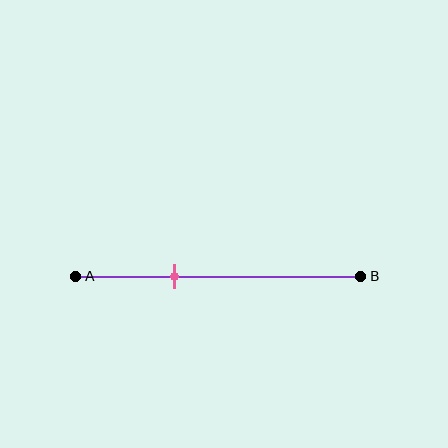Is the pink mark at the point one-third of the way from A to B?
Yes, the mark is approximately at the one-third point.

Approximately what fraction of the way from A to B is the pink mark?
The pink mark is approximately 35% of the way from A to B.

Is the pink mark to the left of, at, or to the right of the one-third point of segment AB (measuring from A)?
The pink mark is approximately at the one-third point of segment AB.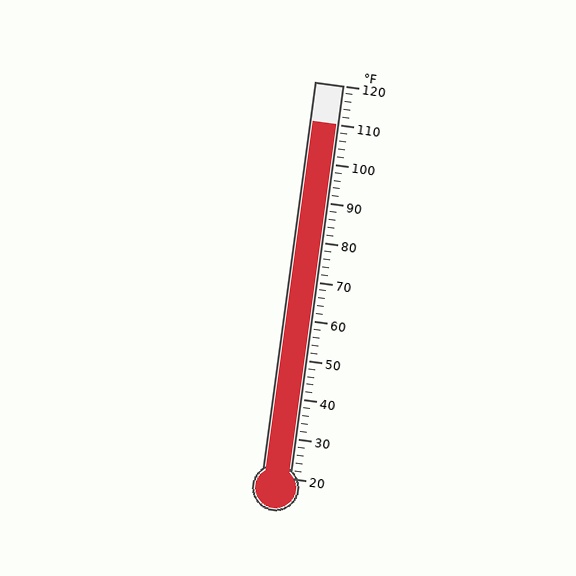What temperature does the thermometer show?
The thermometer shows approximately 110°F.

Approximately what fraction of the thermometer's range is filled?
The thermometer is filled to approximately 90% of its range.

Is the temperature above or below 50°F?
The temperature is above 50°F.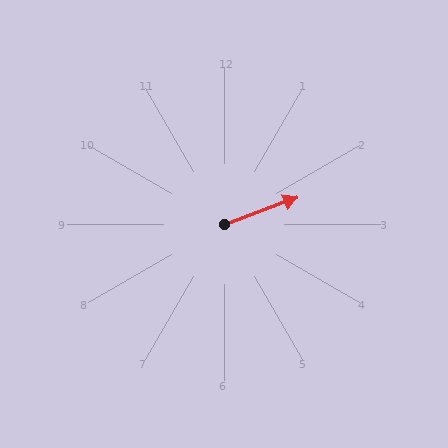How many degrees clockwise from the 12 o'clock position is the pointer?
Approximately 70 degrees.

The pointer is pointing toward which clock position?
Roughly 2 o'clock.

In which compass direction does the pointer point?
East.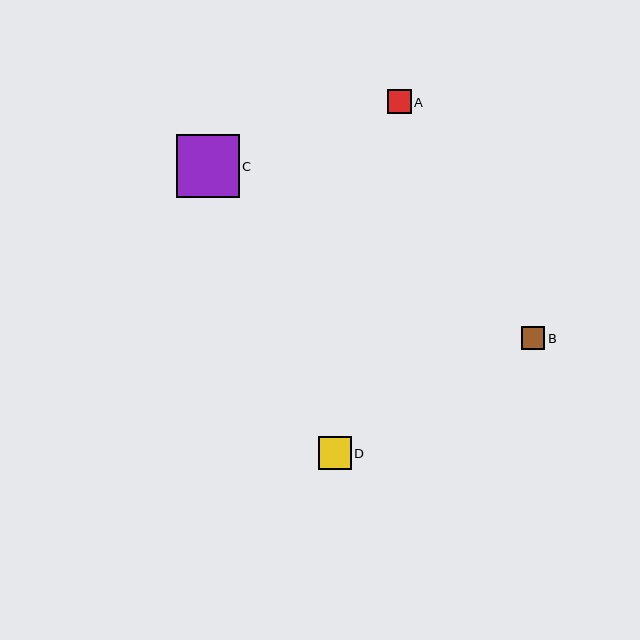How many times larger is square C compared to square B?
Square C is approximately 2.7 times the size of square B.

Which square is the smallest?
Square B is the smallest with a size of approximately 24 pixels.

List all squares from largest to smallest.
From largest to smallest: C, D, A, B.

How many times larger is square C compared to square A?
Square C is approximately 2.6 times the size of square A.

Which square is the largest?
Square C is the largest with a size of approximately 63 pixels.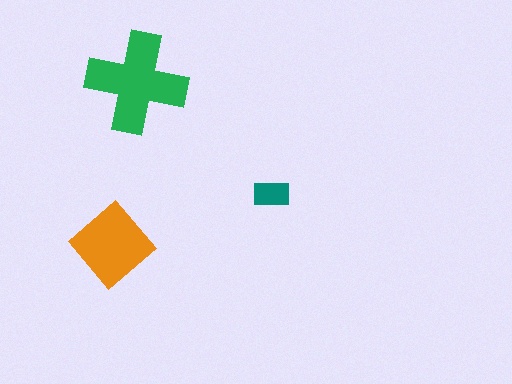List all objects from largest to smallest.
The green cross, the orange diamond, the teal rectangle.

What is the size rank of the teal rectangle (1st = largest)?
3rd.